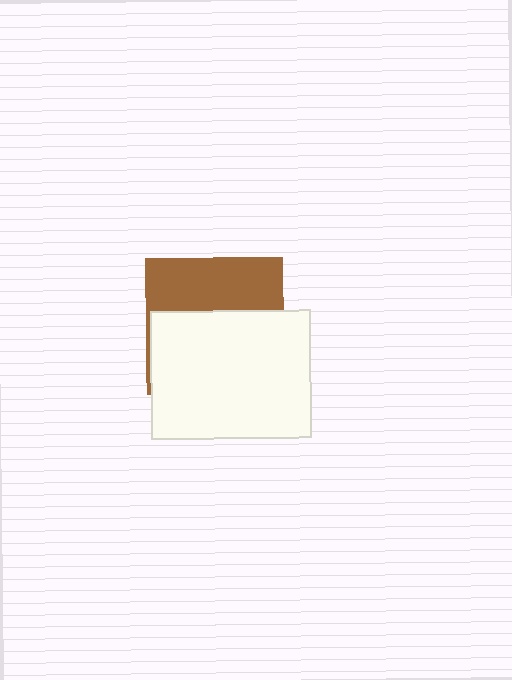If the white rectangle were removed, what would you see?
You would see the complete brown square.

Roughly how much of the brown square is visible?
A small part of it is visible (roughly 40%).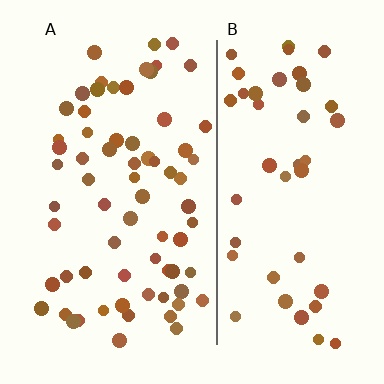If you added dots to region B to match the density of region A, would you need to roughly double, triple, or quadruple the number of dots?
Approximately double.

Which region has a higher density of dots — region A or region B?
A (the left).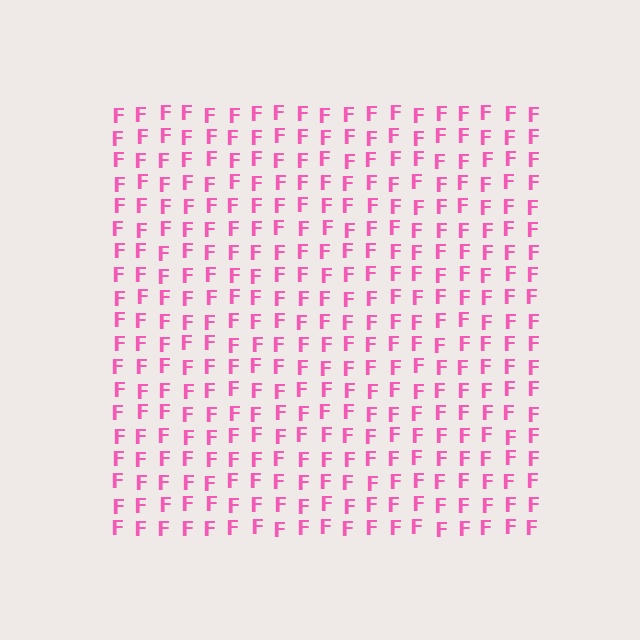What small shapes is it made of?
It is made of small letter F's.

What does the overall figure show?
The overall figure shows a square.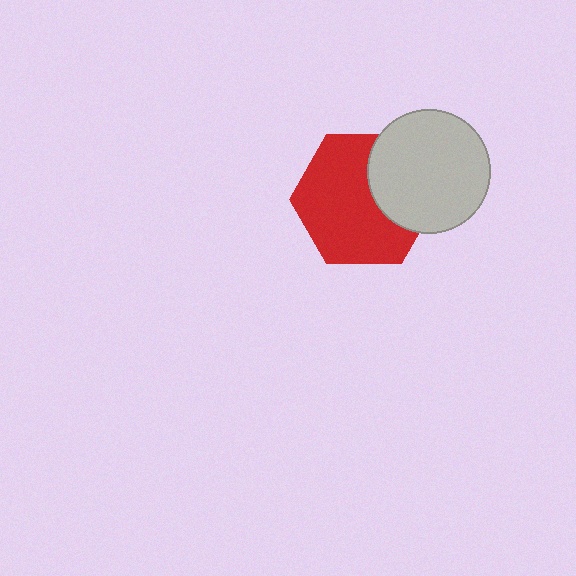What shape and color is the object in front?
The object in front is a light gray circle.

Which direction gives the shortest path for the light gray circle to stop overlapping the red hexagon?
Moving right gives the shortest separation.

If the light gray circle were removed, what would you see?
You would see the complete red hexagon.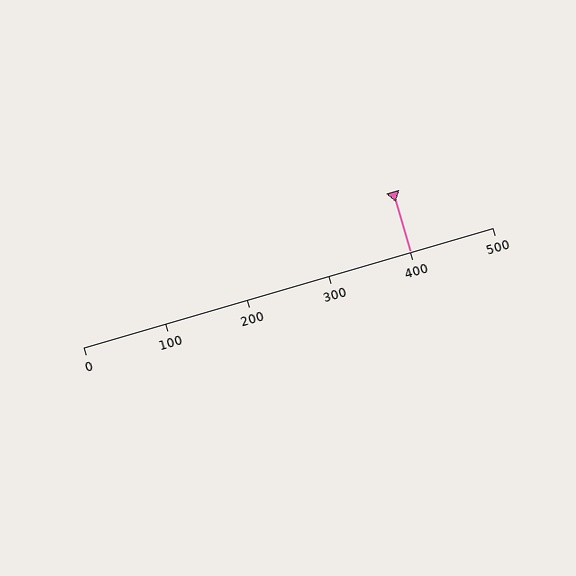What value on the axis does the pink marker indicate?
The marker indicates approximately 400.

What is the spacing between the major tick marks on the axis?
The major ticks are spaced 100 apart.